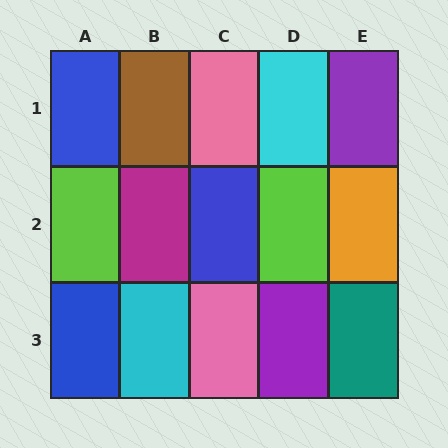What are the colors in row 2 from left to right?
Lime, magenta, blue, lime, orange.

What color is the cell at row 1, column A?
Blue.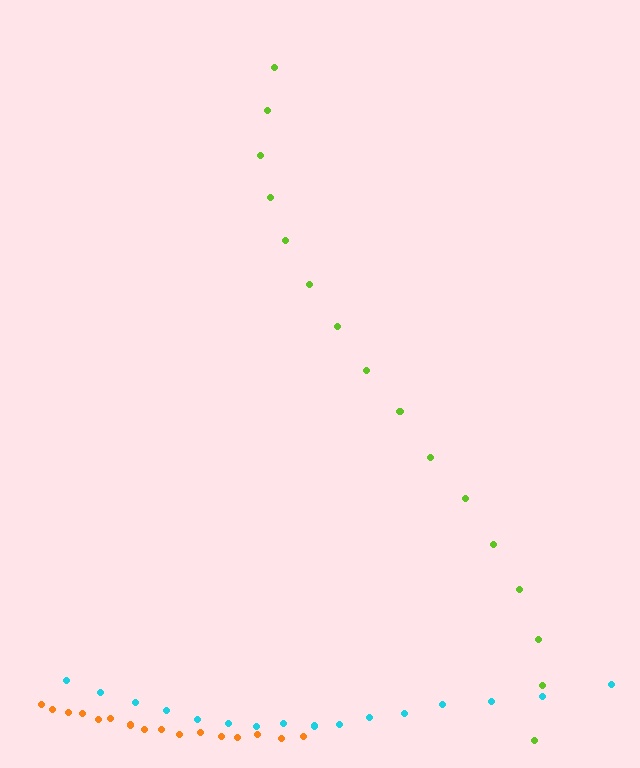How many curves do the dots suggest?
There are 3 distinct paths.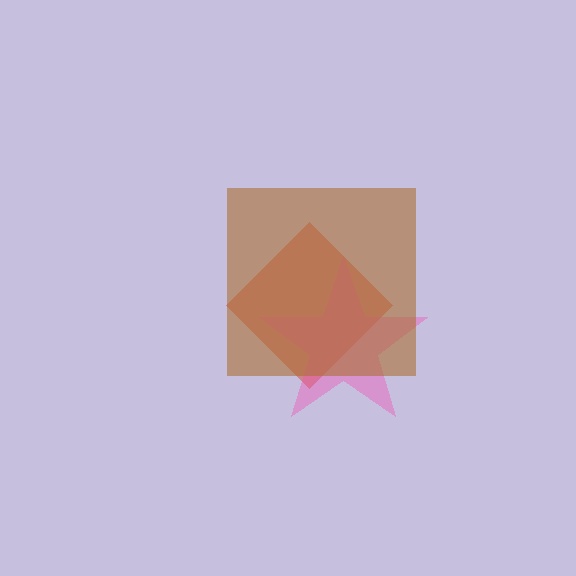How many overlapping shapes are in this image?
There are 3 overlapping shapes in the image.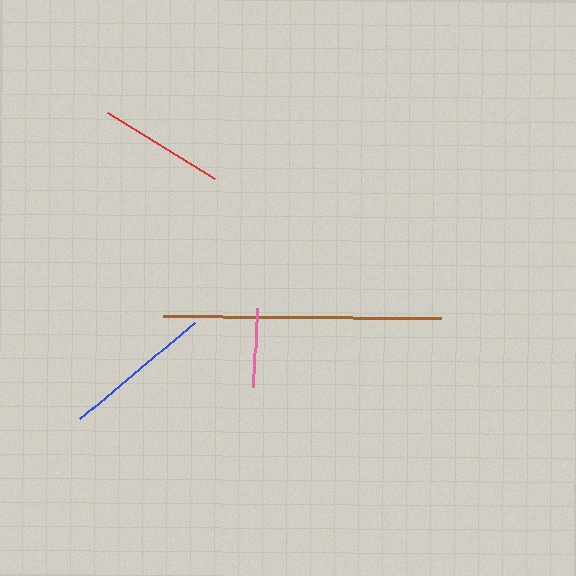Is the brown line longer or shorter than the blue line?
The brown line is longer than the blue line.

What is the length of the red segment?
The red segment is approximately 125 pixels long.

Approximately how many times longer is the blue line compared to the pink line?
The blue line is approximately 1.9 times the length of the pink line.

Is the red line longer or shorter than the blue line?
The blue line is longer than the red line.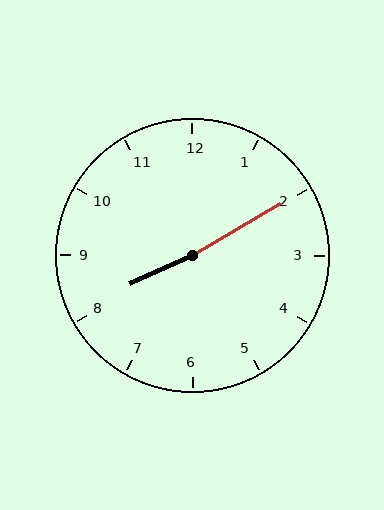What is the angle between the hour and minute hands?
Approximately 175 degrees.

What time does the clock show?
8:10.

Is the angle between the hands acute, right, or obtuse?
It is obtuse.